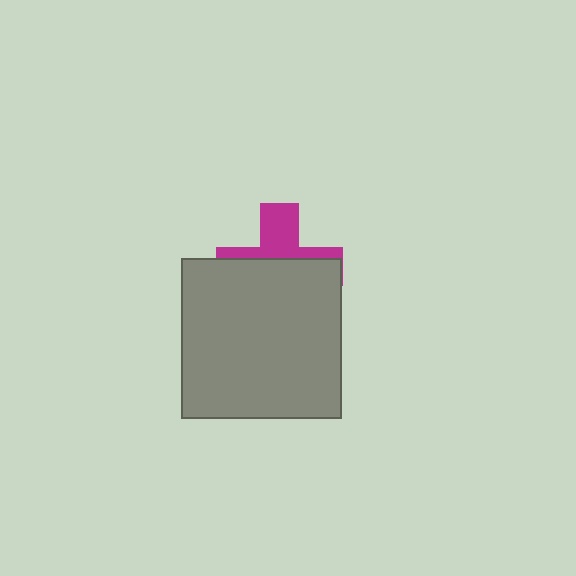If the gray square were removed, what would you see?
You would see the complete magenta cross.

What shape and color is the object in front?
The object in front is a gray square.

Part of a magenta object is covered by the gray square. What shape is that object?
It is a cross.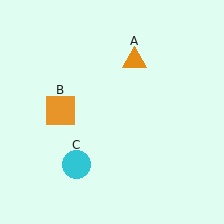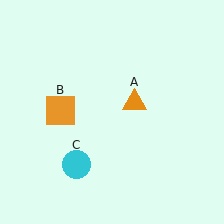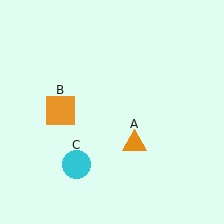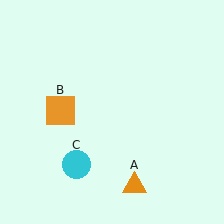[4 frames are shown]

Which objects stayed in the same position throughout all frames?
Orange square (object B) and cyan circle (object C) remained stationary.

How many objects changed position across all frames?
1 object changed position: orange triangle (object A).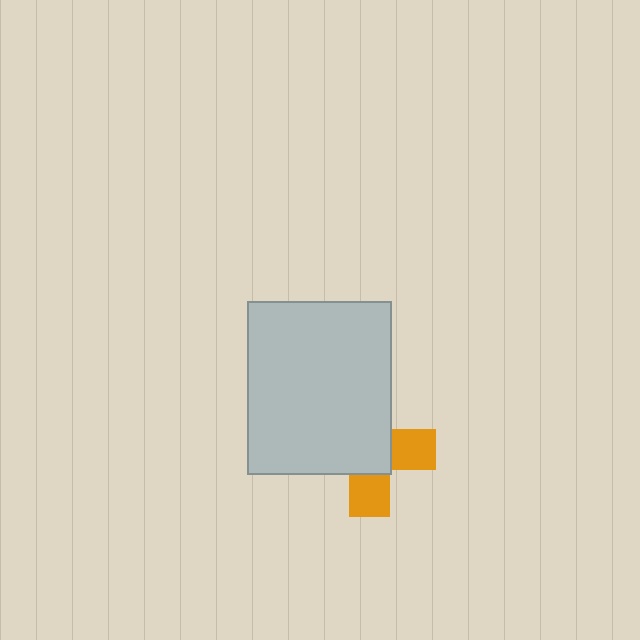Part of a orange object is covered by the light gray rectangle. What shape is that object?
It is a cross.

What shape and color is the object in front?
The object in front is a light gray rectangle.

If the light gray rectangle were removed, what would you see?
You would see the complete orange cross.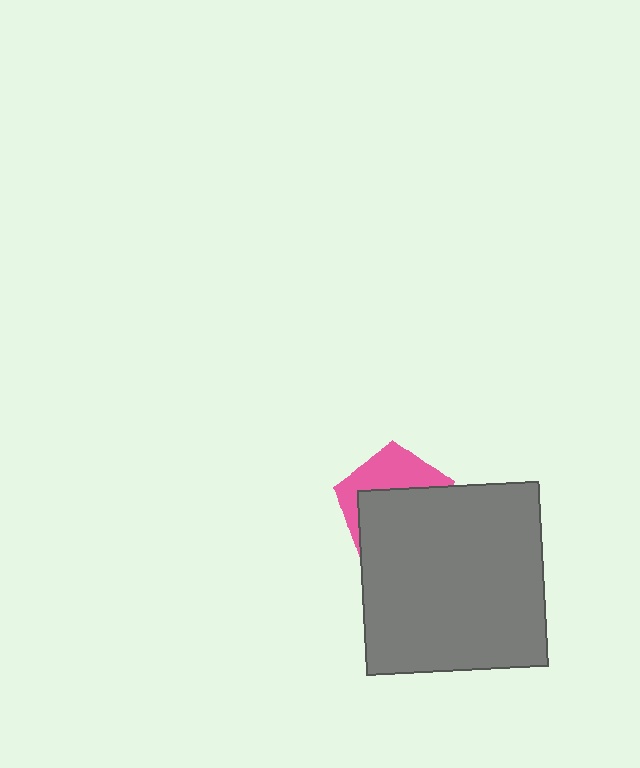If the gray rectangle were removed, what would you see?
You would see the complete pink pentagon.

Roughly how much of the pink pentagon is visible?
A small part of it is visible (roughly 39%).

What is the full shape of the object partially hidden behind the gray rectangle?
The partially hidden object is a pink pentagon.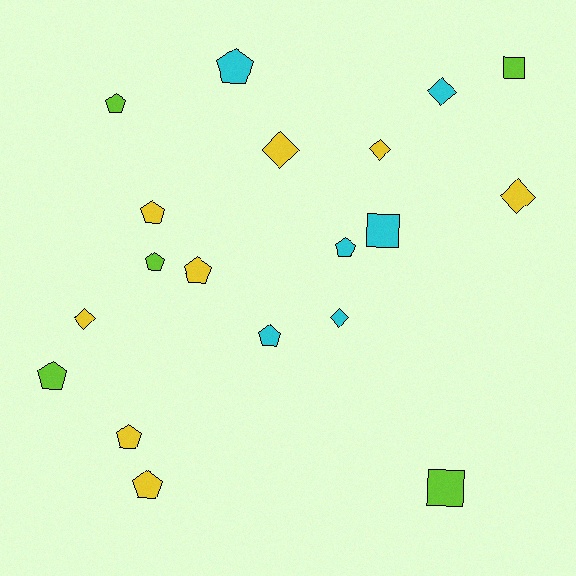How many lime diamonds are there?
There are no lime diamonds.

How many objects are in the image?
There are 19 objects.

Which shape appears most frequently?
Pentagon, with 10 objects.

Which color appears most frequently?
Yellow, with 8 objects.